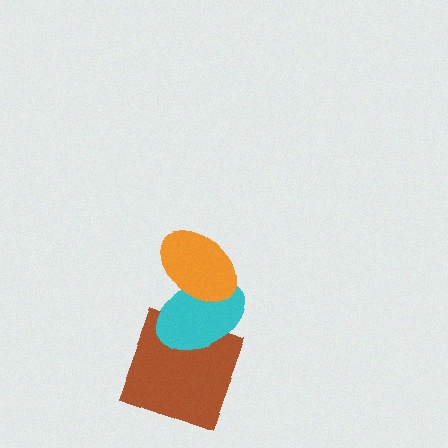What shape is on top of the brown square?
The cyan ellipse is on top of the brown square.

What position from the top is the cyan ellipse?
The cyan ellipse is 2nd from the top.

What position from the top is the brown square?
The brown square is 3rd from the top.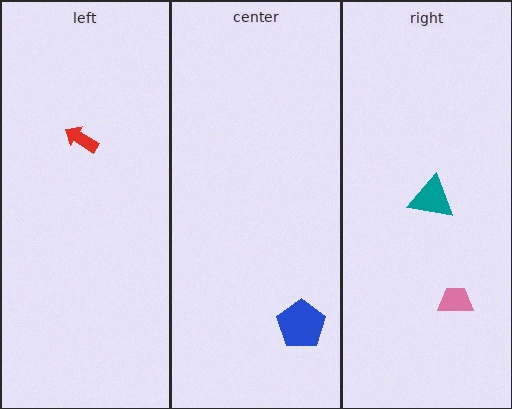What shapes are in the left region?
The red arrow.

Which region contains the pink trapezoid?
The right region.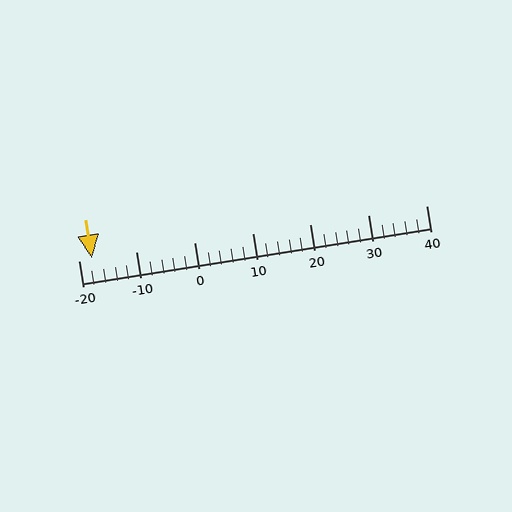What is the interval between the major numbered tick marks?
The major tick marks are spaced 10 units apart.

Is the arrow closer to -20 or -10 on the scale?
The arrow is closer to -20.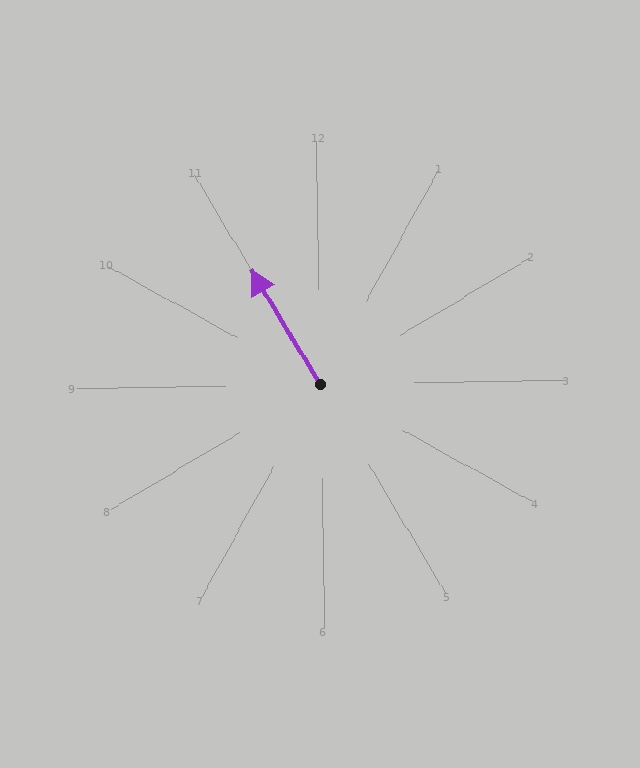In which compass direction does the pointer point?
Northwest.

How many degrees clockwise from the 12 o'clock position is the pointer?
Approximately 330 degrees.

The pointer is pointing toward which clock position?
Roughly 11 o'clock.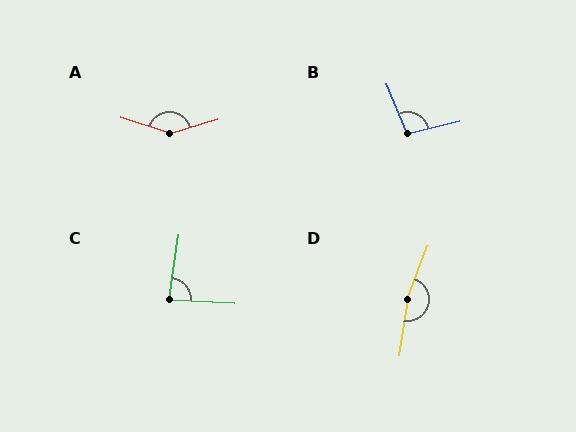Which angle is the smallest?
C, at approximately 85 degrees.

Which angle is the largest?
D, at approximately 167 degrees.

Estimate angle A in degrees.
Approximately 146 degrees.